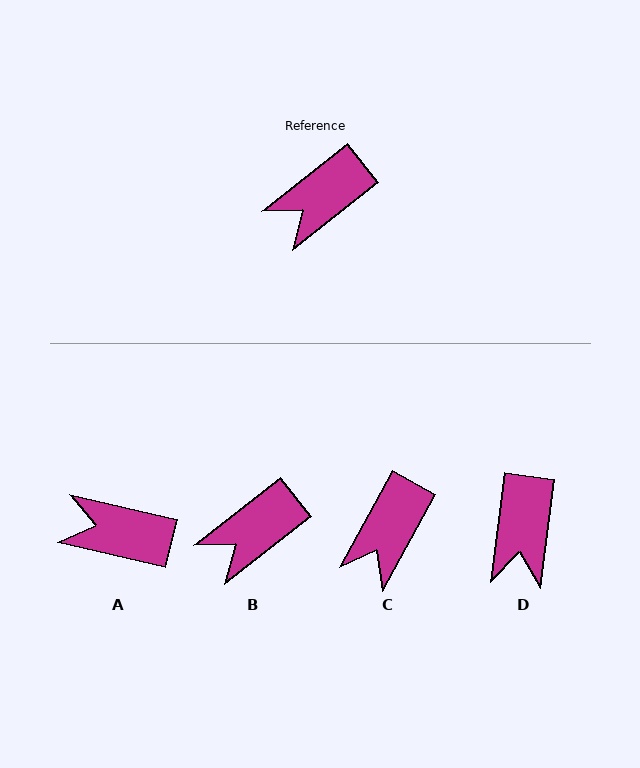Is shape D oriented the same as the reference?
No, it is off by about 45 degrees.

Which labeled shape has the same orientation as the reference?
B.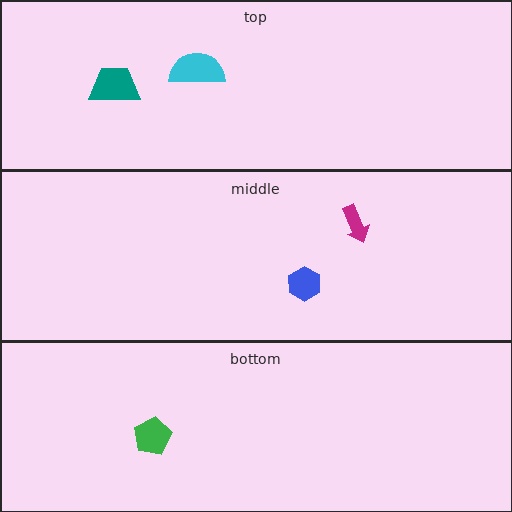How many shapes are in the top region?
2.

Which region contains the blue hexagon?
The middle region.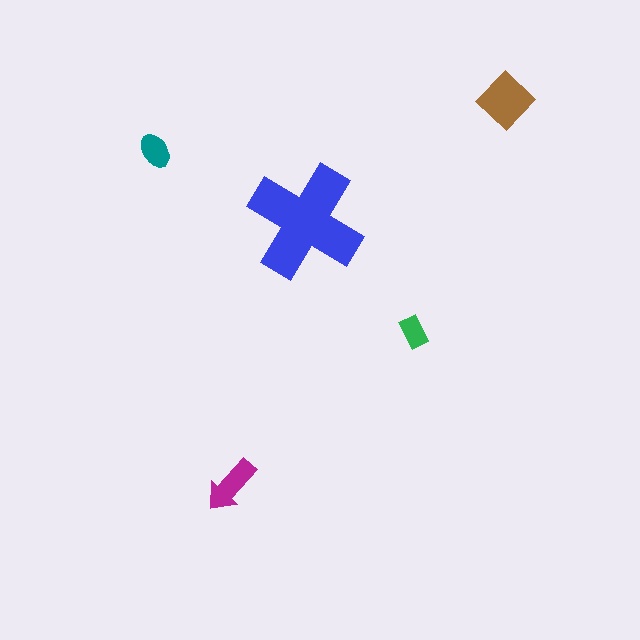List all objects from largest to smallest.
The blue cross, the brown diamond, the magenta arrow, the teal ellipse, the green rectangle.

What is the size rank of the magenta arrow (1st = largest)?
3rd.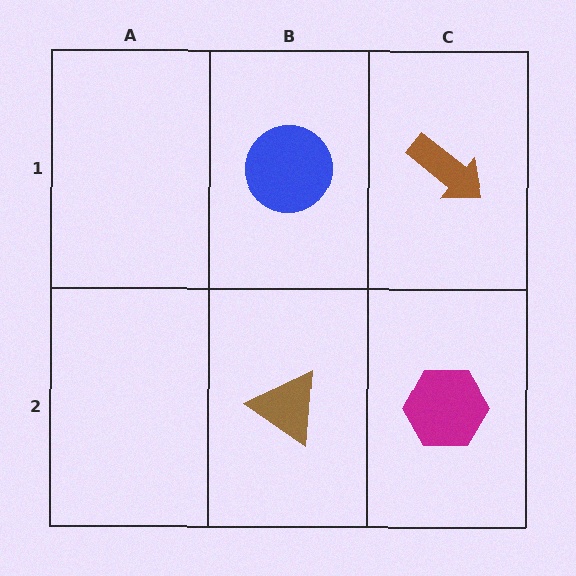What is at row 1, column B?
A blue circle.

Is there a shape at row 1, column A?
No, that cell is empty.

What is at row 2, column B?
A brown triangle.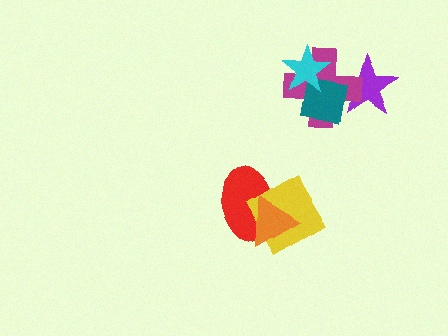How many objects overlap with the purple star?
2 objects overlap with the purple star.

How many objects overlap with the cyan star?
2 objects overlap with the cyan star.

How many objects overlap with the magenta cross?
3 objects overlap with the magenta cross.